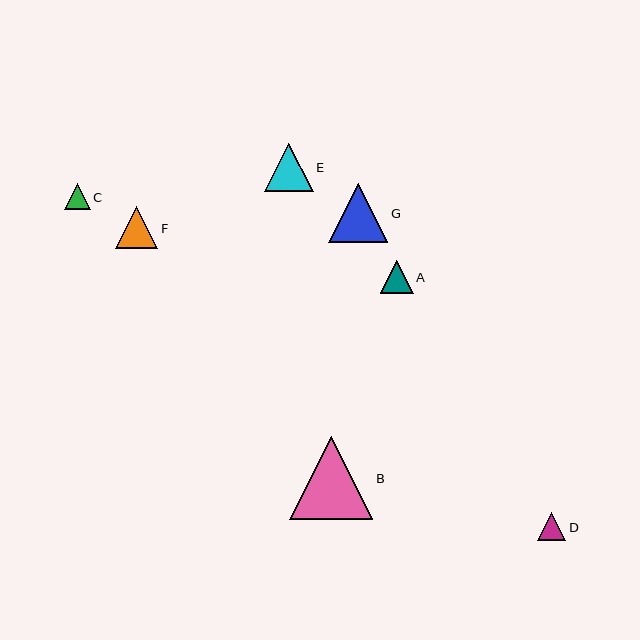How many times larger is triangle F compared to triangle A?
Triangle F is approximately 1.3 times the size of triangle A.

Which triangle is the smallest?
Triangle C is the smallest with a size of approximately 26 pixels.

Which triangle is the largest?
Triangle B is the largest with a size of approximately 83 pixels.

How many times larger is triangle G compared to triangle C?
Triangle G is approximately 2.2 times the size of triangle C.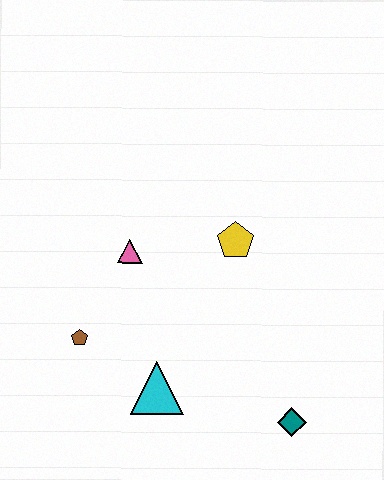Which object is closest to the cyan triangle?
The brown pentagon is closest to the cyan triangle.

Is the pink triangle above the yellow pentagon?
No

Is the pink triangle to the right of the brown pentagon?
Yes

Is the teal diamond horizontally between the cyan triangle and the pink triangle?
No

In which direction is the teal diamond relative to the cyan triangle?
The teal diamond is to the right of the cyan triangle.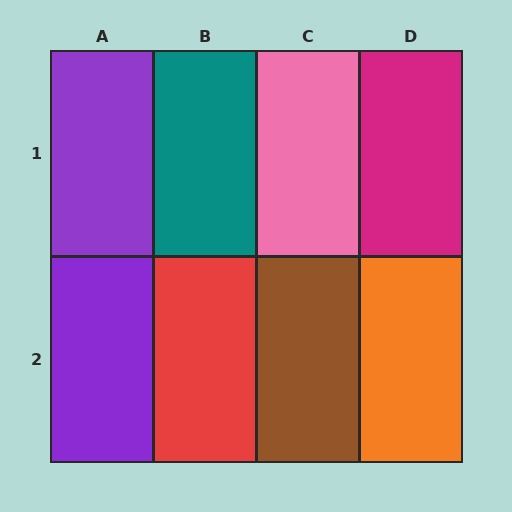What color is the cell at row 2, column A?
Purple.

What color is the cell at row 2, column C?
Brown.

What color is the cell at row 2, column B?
Red.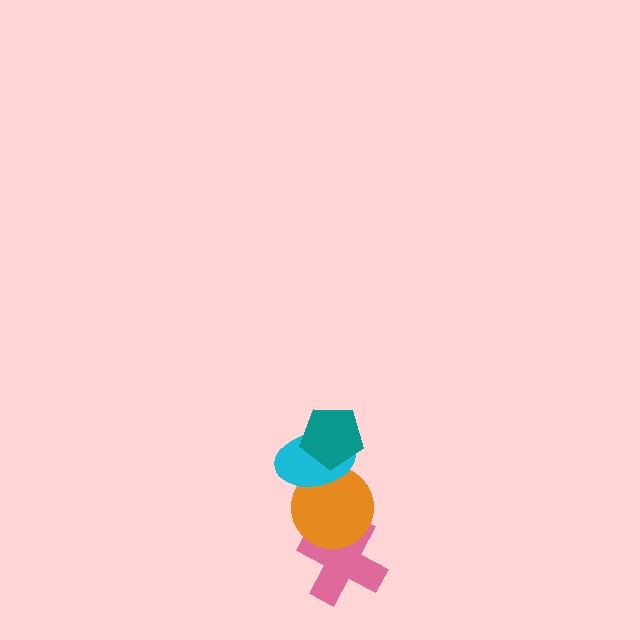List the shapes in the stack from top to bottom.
From top to bottom: the teal pentagon, the cyan ellipse, the orange circle, the pink cross.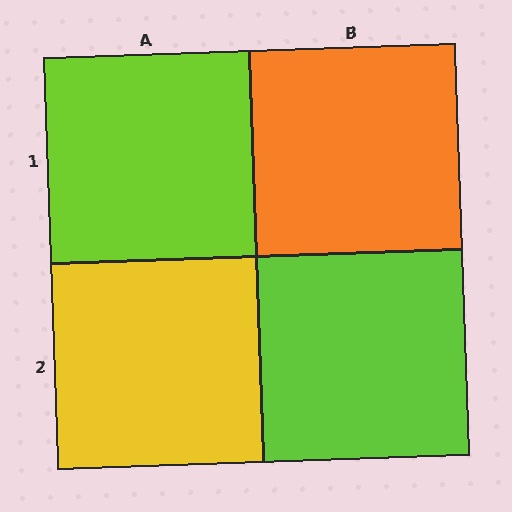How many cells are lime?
2 cells are lime.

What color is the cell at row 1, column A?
Lime.